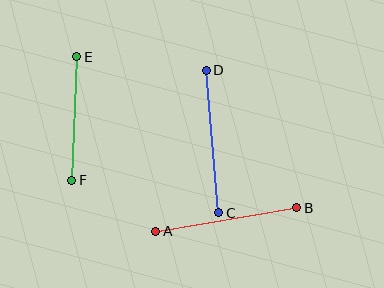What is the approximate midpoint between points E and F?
The midpoint is at approximately (74, 119) pixels.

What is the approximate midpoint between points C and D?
The midpoint is at approximately (212, 142) pixels.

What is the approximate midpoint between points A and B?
The midpoint is at approximately (226, 220) pixels.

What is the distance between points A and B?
The distance is approximately 143 pixels.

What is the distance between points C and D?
The distance is approximately 143 pixels.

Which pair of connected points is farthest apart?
Points A and B are farthest apart.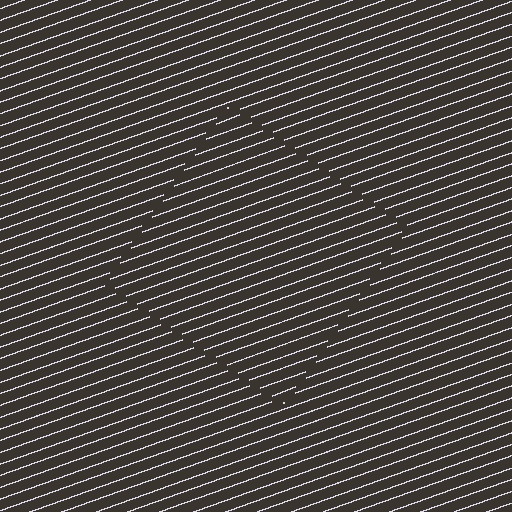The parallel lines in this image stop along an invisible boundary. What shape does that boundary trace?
An illusory square. The interior of the shape contains the same grating, shifted by half a period — the contour is defined by the phase discontinuity where line-ends from the inner and outer gratings abut.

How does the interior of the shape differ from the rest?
The interior of the shape contains the same grating, shifted by half a period — the contour is defined by the phase discontinuity where line-ends from the inner and outer gratings abut.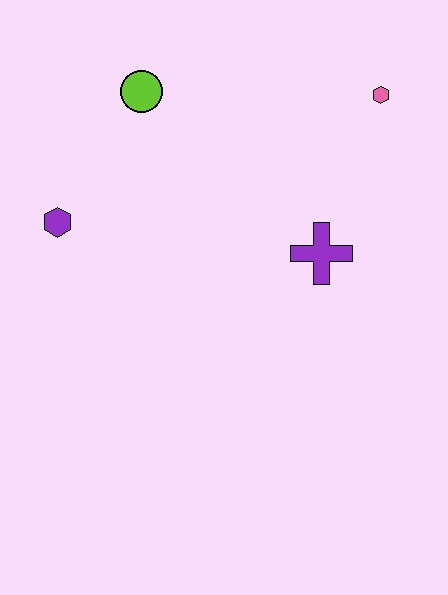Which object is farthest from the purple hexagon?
The pink hexagon is farthest from the purple hexagon.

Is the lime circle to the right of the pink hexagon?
No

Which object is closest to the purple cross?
The pink hexagon is closest to the purple cross.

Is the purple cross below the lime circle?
Yes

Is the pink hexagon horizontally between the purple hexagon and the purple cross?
No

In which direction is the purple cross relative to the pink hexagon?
The purple cross is below the pink hexagon.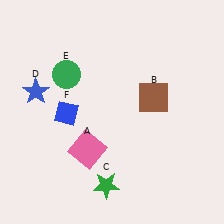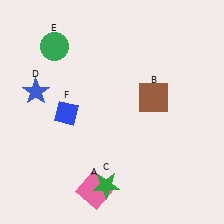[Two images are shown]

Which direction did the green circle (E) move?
The green circle (E) moved up.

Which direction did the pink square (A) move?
The pink square (A) moved down.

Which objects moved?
The objects that moved are: the pink square (A), the green circle (E).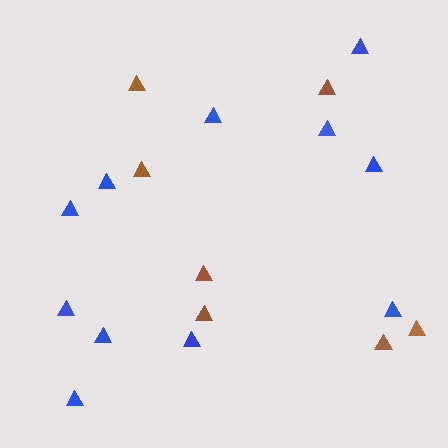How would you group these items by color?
There are 2 groups: one group of blue triangles (11) and one group of brown triangles (7).